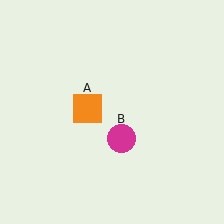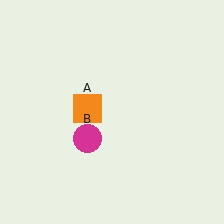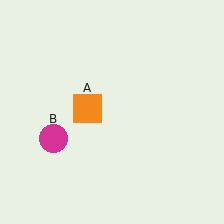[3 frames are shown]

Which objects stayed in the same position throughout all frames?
Orange square (object A) remained stationary.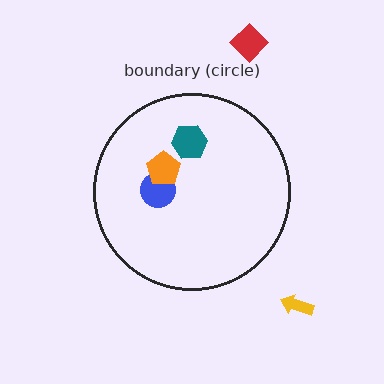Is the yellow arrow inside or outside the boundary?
Outside.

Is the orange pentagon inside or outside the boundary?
Inside.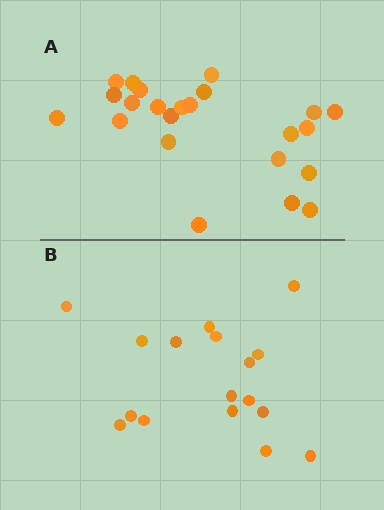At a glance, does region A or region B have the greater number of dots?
Region A (the top region) has more dots.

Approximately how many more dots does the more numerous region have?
Region A has about 6 more dots than region B.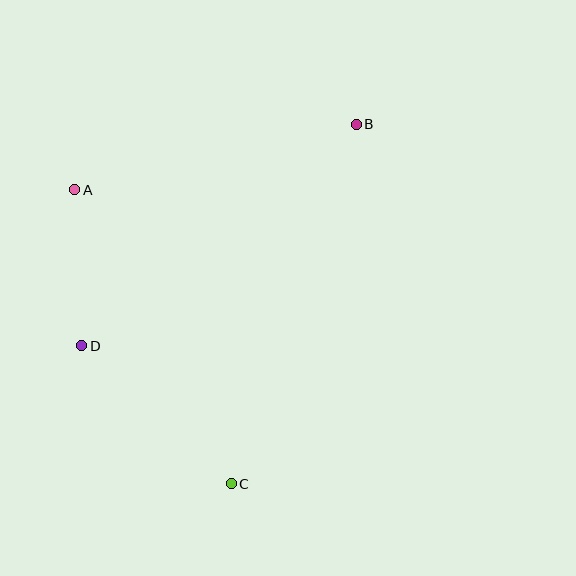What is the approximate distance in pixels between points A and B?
The distance between A and B is approximately 289 pixels.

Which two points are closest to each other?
Points A and D are closest to each other.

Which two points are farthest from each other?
Points B and C are farthest from each other.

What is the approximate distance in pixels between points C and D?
The distance between C and D is approximately 203 pixels.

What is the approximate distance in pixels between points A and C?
The distance between A and C is approximately 333 pixels.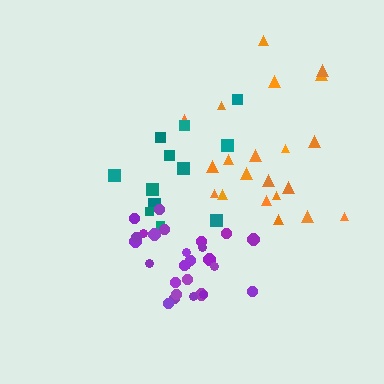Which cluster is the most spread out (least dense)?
Teal.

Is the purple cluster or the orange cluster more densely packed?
Purple.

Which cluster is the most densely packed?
Purple.